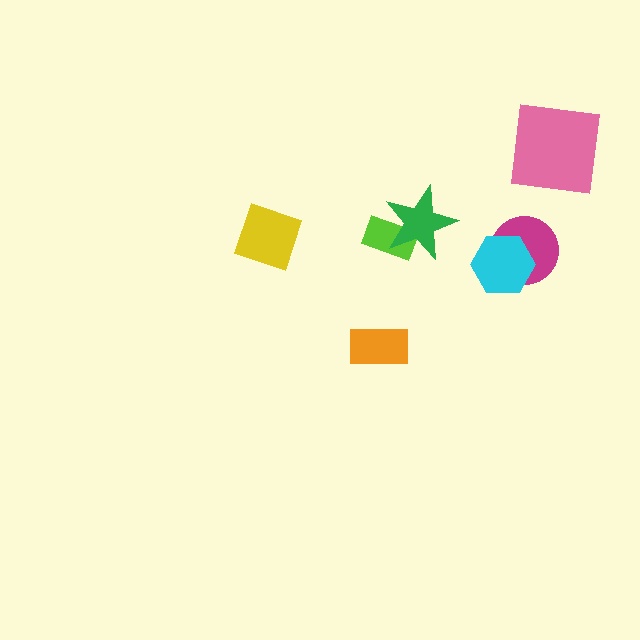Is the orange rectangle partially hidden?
No, no other shape covers it.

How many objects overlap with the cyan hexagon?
1 object overlaps with the cyan hexagon.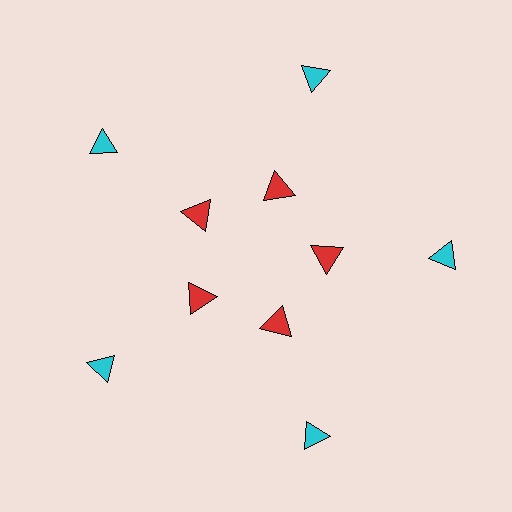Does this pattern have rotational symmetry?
Yes, this pattern has 5-fold rotational symmetry. It looks the same after rotating 72 degrees around the center.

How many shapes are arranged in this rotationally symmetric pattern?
There are 10 shapes, arranged in 5 groups of 2.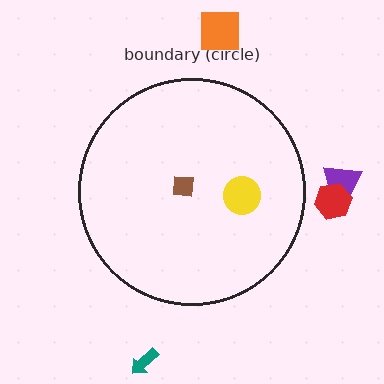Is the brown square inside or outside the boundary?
Inside.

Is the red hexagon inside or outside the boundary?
Outside.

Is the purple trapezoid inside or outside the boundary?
Outside.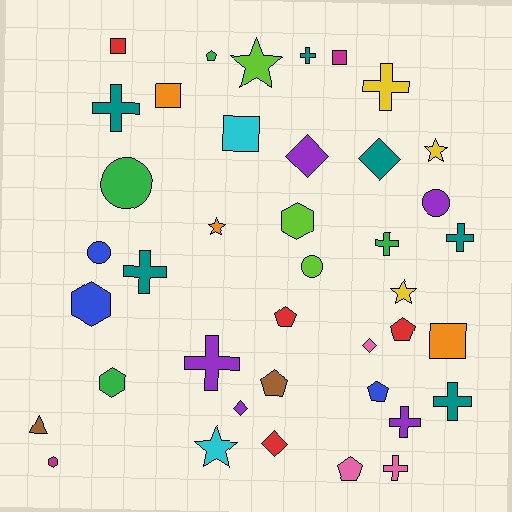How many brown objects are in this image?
There are 2 brown objects.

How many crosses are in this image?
There are 10 crosses.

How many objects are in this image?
There are 40 objects.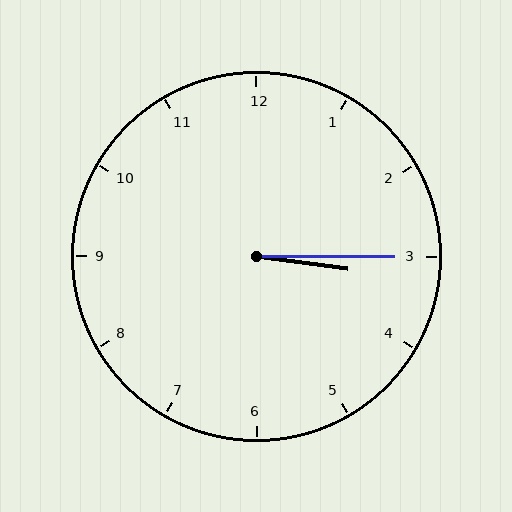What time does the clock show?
3:15.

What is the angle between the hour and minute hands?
Approximately 8 degrees.